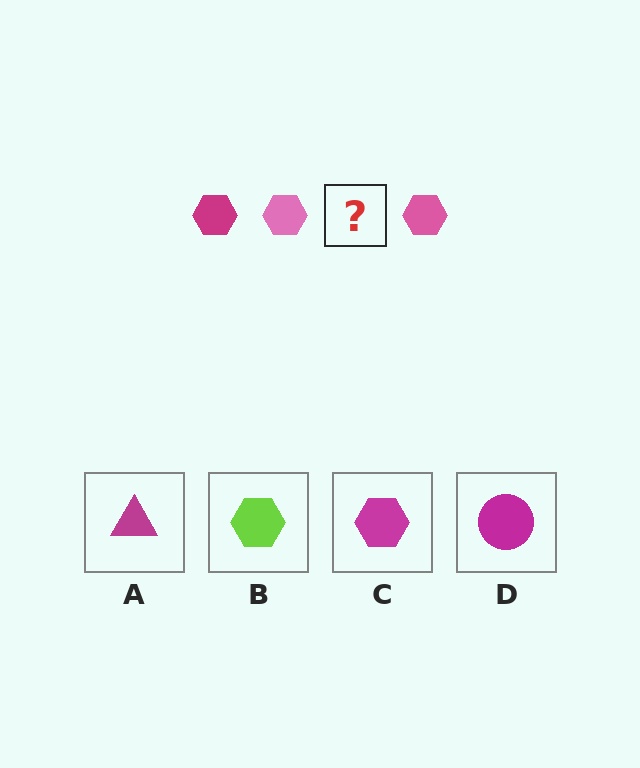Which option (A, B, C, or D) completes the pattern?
C.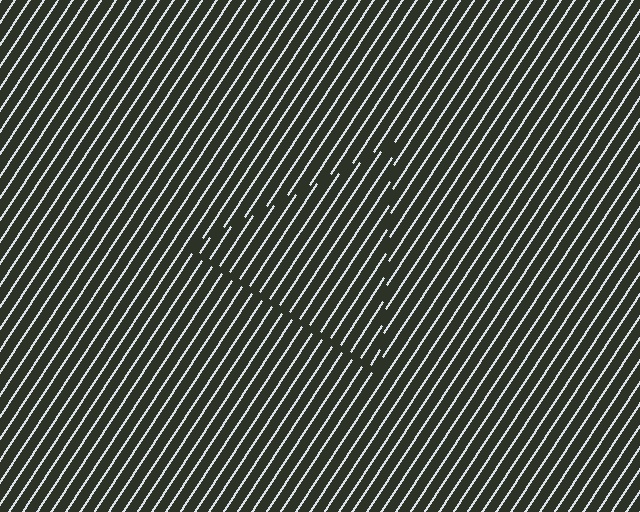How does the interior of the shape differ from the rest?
The interior of the shape contains the same grating, shifted by half a period — the contour is defined by the phase discontinuity where line-ends from the inner and outer gratings abut.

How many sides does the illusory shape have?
3 sides — the line-ends trace a triangle.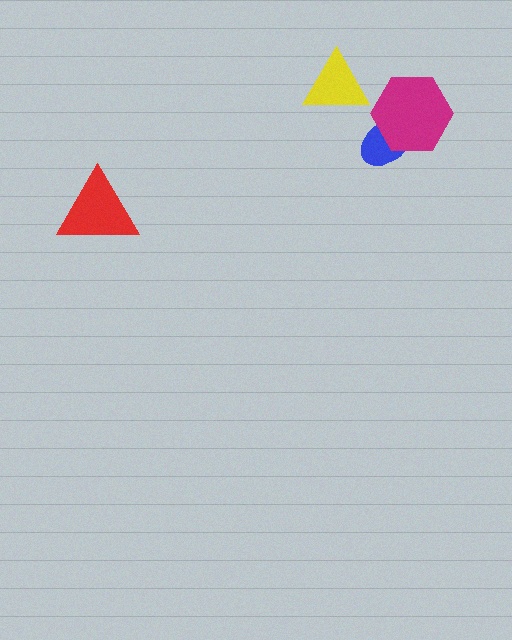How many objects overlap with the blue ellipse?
1 object overlaps with the blue ellipse.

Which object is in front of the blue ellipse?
The magenta hexagon is in front of the blue ellipse.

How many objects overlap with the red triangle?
0 objects overlap with the red triangle.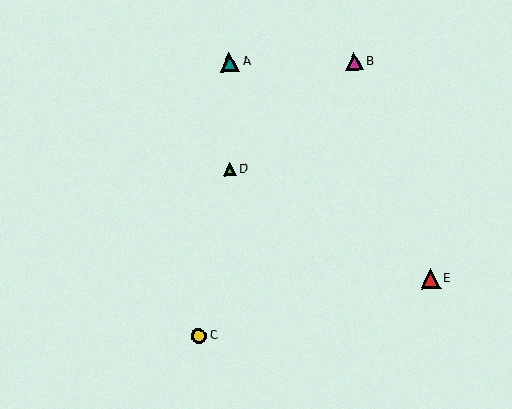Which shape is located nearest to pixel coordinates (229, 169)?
The lime triangle (labeled D) at (230, 170) is nearest to that location.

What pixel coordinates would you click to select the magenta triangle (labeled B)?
Click at (354, 61) to select the magenta triangle B.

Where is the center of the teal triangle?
The center of the teal triangle is at (230, 63).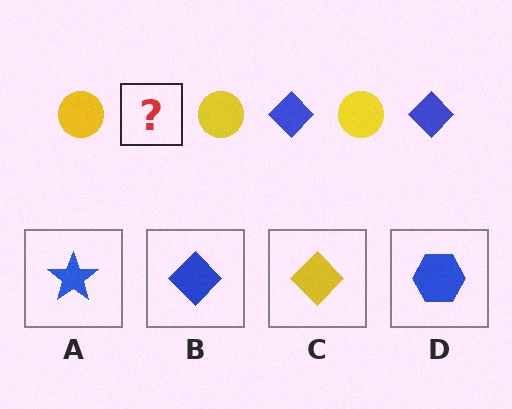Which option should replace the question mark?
Option B.